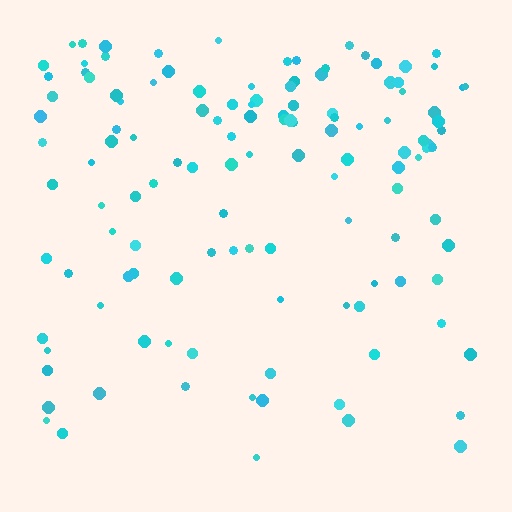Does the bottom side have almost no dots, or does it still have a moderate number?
Still a moderate number, just noticeably fewer than the top.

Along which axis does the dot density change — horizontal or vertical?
Vertical.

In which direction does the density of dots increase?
From bottom to top, with the top side densest.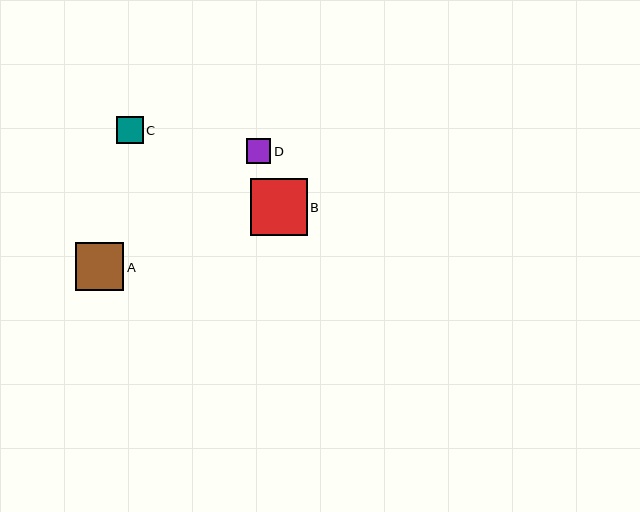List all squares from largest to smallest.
From largest to smallest: B, A, C, D.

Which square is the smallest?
Square D is the smallest with a size of approximately 25 pixels.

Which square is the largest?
Square B is the largest with a size of approximately 56 pixels.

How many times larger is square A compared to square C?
Square A is approximately 1.8 times the size of square C.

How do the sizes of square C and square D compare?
Square C and square D are approximately the same size.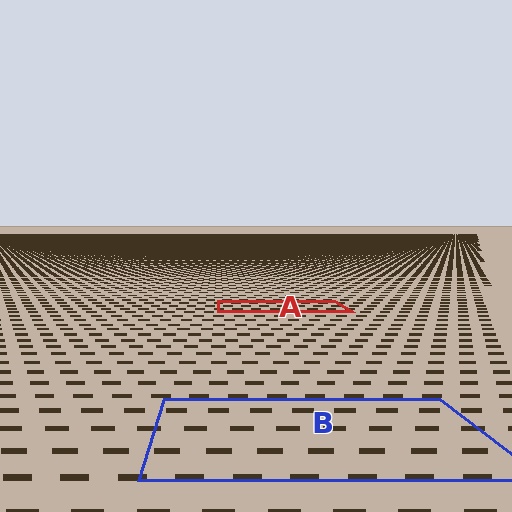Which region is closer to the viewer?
Region B is closer. The texture elements there are larger and more spread out.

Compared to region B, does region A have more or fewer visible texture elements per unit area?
Region A has more texture elements per unit area — they are packed more densely because it is farther away.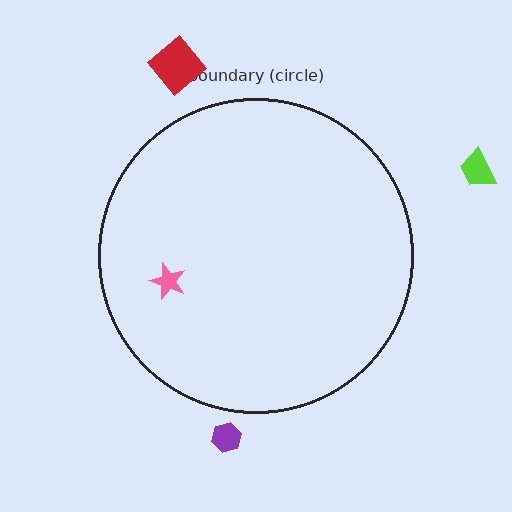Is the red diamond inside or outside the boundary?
Outside.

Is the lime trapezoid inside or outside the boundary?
Outside.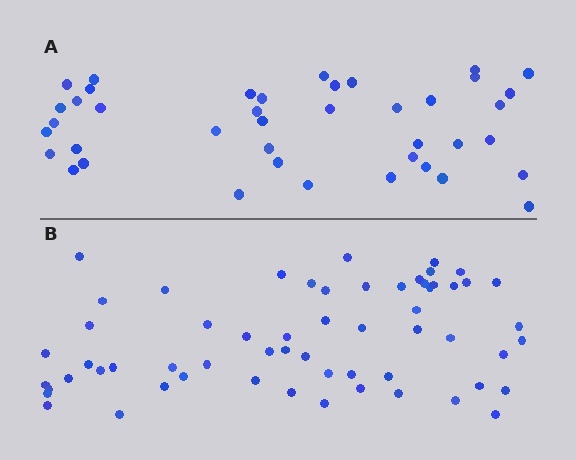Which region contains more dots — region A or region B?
Region B (the bottom region) has more dots.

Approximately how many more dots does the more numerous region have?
Region B has approximately 20 more dots than region A.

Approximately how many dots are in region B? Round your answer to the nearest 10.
About 60 dots.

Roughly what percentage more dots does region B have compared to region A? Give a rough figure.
About 45% more.